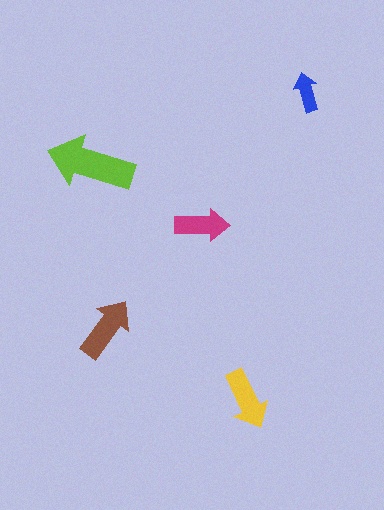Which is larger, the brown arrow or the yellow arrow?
The brown one.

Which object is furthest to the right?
The blue arrow is rightmost.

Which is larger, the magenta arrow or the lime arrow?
The lime one.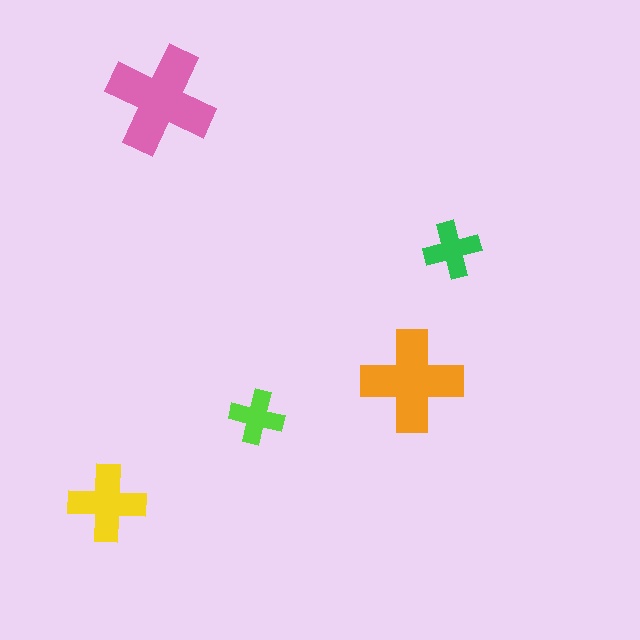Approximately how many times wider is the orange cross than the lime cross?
About 2 times wider.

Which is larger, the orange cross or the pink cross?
The pink one.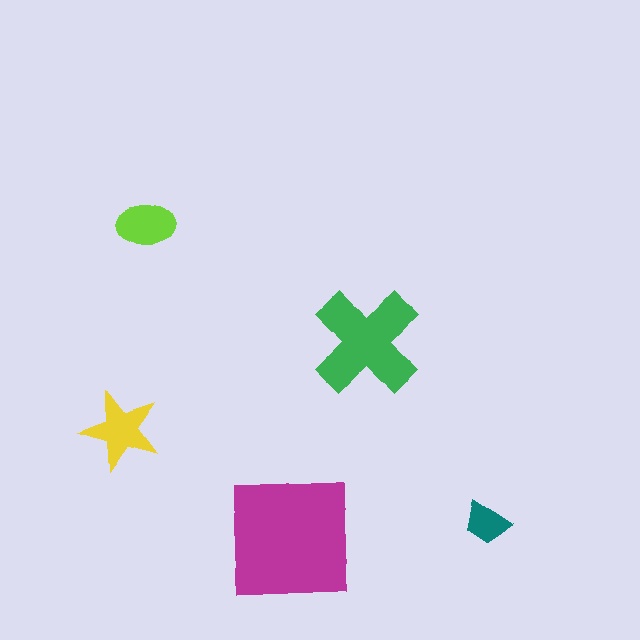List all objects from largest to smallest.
The magenta square, the green cross, the yellow star, the lime ellipse, the teal trapezoid.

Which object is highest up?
The lime ellipse is topmost.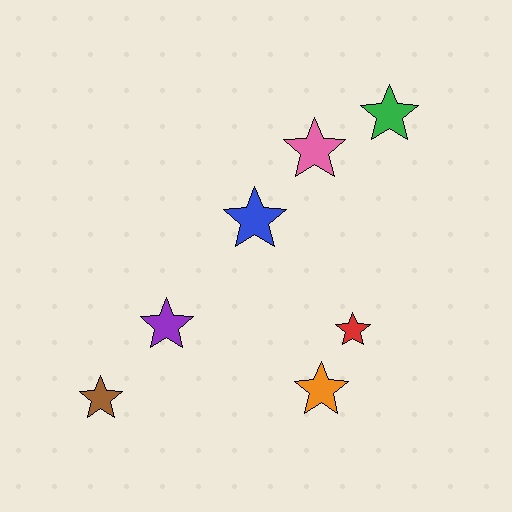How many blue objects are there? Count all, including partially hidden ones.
There is 1 blue object.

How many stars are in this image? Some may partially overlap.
There are 7 stars.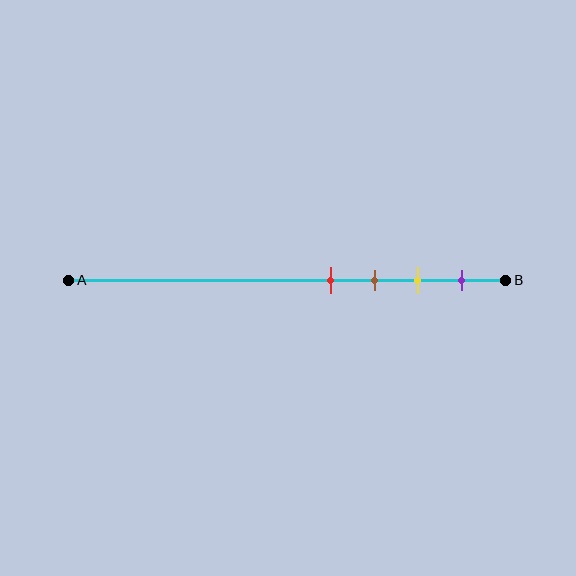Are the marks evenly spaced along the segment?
Yes, the marks are approximately evenly spaced.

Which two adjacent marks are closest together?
The red and brown marks are the closest adjacent pair.